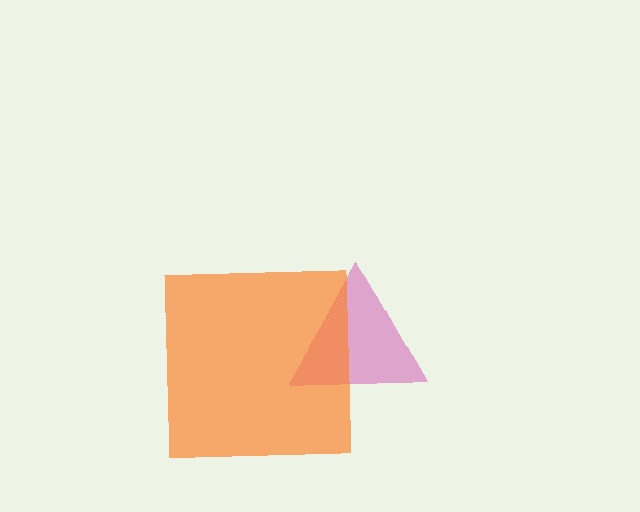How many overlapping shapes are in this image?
There are 2 overlapping shapes in the image.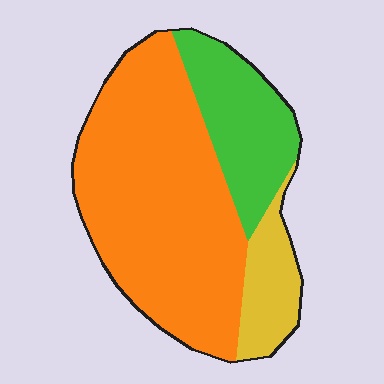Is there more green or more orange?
Orange.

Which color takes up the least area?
Yellow, at roughly 15%.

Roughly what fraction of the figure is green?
Green takes up less than a quarter of the figure.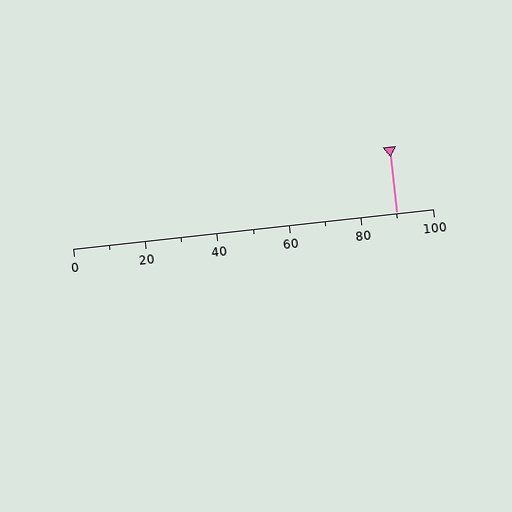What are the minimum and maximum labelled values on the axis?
The axis runs from 0 to 100.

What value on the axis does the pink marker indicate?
The marker indicates approximately 90.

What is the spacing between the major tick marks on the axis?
The major ticks are spaced 20 apart.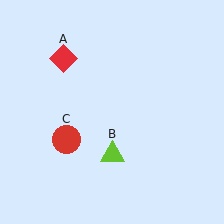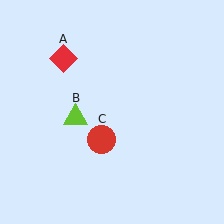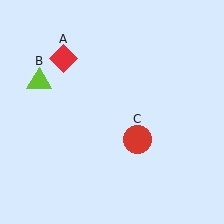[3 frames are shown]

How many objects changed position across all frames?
2 objects changed position: lime triangle (object B), red circle (object C).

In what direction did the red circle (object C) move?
The red circle (object C) moved right.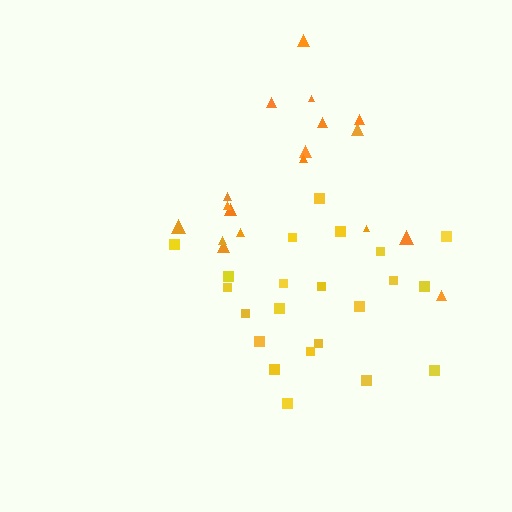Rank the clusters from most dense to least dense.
yellow, orange.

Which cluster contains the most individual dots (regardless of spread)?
Yellow (22).